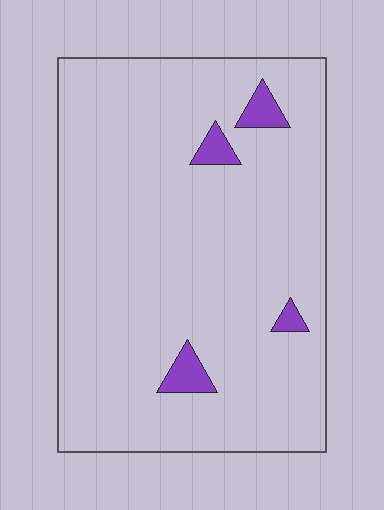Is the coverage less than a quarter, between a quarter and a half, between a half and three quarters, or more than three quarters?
Less than a quarter.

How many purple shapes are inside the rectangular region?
4.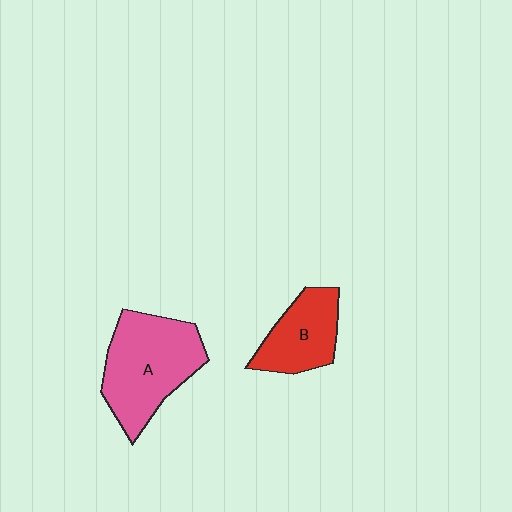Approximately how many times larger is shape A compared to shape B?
Approximately 1.6 times.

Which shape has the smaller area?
Shape B (red).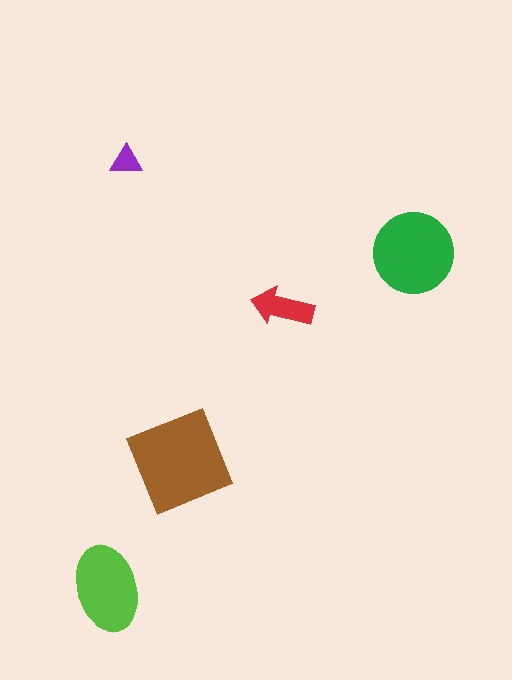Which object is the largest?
The brown diamond.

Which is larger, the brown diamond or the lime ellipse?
The brown diamond.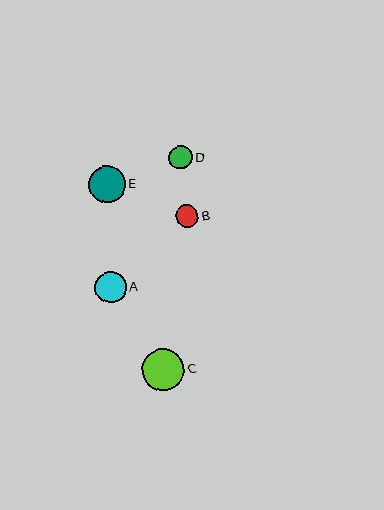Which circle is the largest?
Circle C is the largest with a size of approximately 42 pixels.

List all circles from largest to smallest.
From largest to smallest: C, E, A, D, B.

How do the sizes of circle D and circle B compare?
Circle D and circle B are approximately the same size.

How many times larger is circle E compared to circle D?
Circle E is approximately 1.6 times the size of circle D.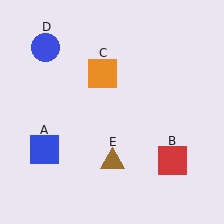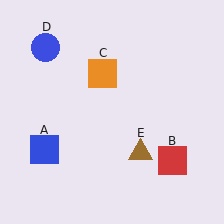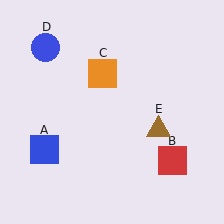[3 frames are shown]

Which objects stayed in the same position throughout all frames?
Blue square (object A) and red square (object B) and orange square (object C) and blue circle (object D) remained stationary.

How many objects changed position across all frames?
1 object changed position: brown triangle (object E).